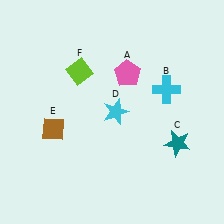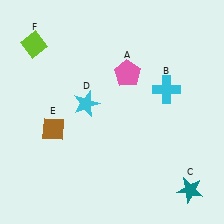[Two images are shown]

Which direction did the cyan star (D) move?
The cyan star (D) moved left.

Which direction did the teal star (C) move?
The teal star (C) moved down.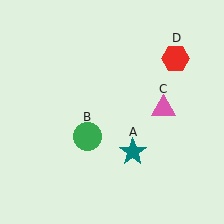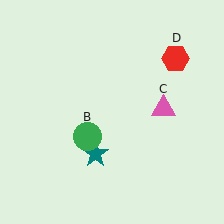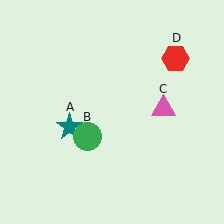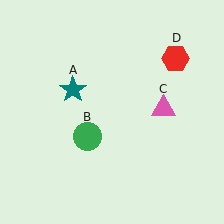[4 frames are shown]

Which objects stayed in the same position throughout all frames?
Green circle (object B) and pink triangle (object C) and red hexagon (object D) remained stationary.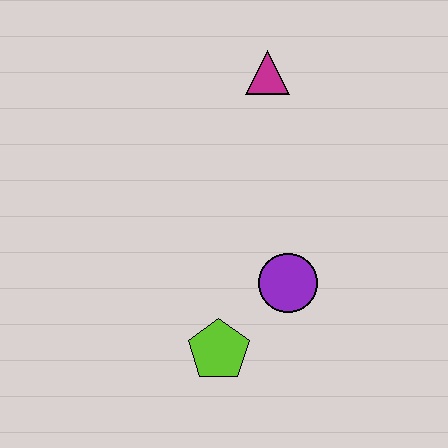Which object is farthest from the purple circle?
The magenta triangle is farthest from the purple circle.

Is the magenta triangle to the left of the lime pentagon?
No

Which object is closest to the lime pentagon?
The purple circle is closest to the lime pentagon.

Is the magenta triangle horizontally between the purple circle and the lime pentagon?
Yes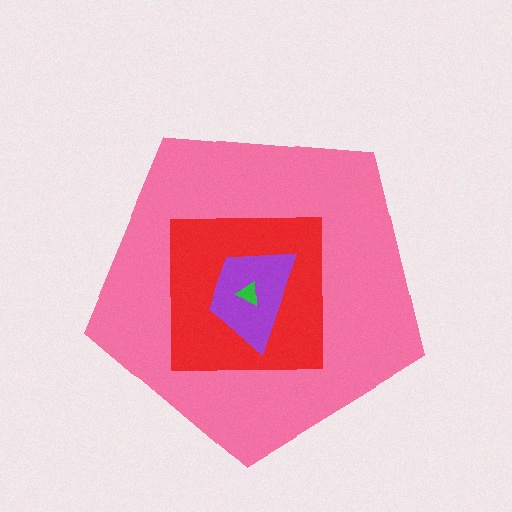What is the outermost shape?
The pink pentagon.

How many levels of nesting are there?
4.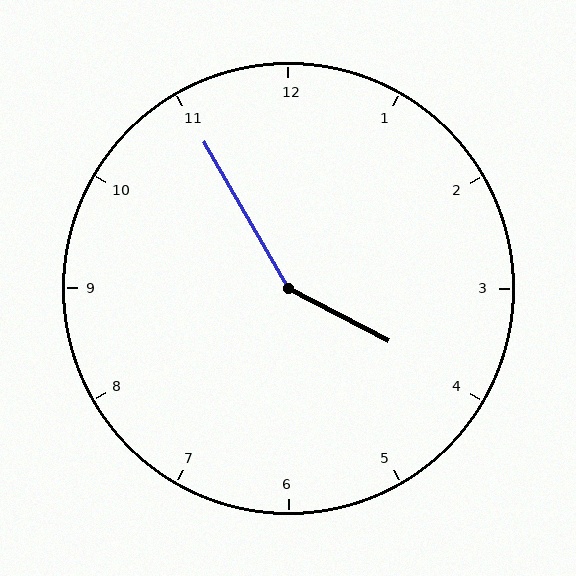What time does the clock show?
3:55.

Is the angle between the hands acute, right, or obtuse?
It is obtuse.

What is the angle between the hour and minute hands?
Approximately 148 degrees.